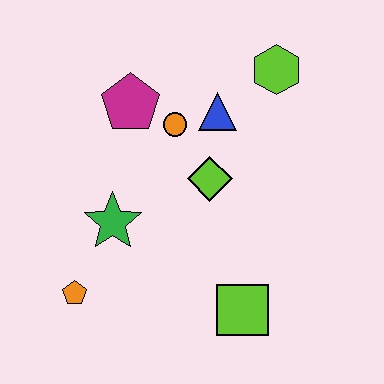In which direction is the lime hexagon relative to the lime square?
The lime hexagon is above the lime square.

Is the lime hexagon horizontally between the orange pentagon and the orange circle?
No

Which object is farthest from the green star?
The lime hexagon is farthest from the green star.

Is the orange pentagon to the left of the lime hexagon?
Yes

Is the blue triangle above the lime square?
Yes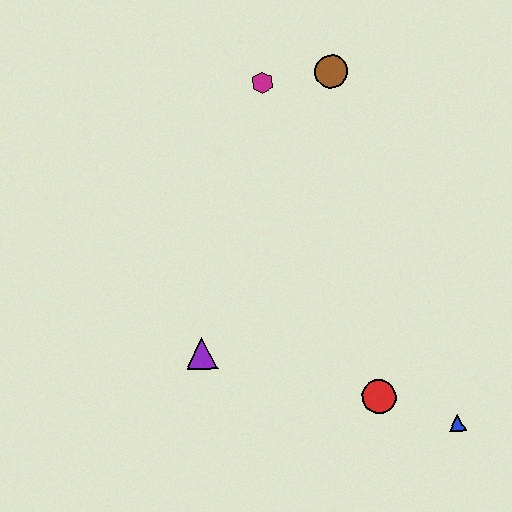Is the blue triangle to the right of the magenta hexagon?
Yes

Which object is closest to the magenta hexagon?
The brown circle is closest to the magenta hexagon.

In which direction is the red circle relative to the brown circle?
The red circle is below the brown circle.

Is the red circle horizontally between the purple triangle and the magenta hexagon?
No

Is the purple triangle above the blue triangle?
Yes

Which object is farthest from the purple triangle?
The brown circle is farthest from the purple triangle.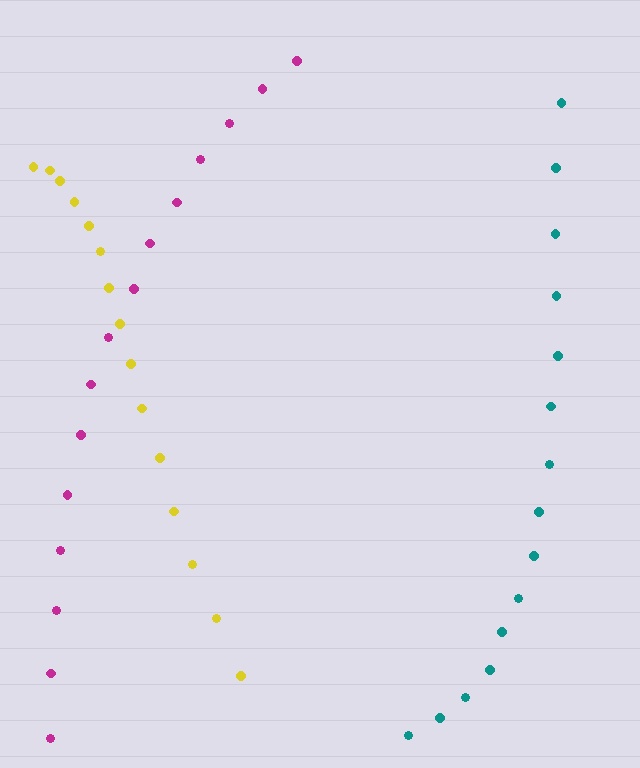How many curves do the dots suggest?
There are 3 distinct paths.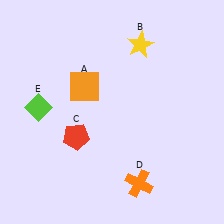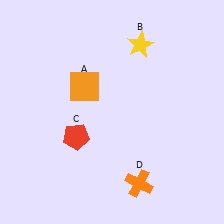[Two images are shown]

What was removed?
The lime diamond (E) was removed in Image 2.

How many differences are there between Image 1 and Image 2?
There is 1 difference between the two images.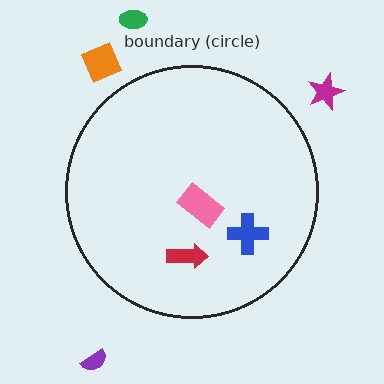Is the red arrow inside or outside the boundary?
Inside.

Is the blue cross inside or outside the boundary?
Inside.